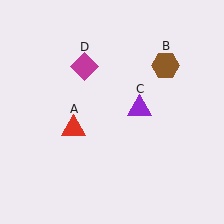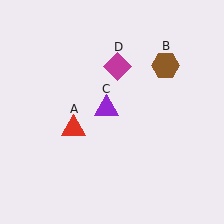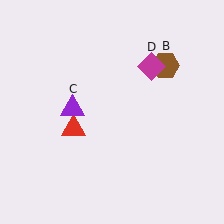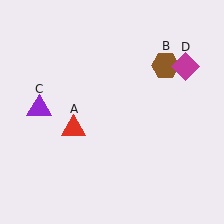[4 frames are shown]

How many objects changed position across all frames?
2 objects changed position: purple triangle (object C), magenta diamond (object D).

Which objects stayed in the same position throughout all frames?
Red triangle (object A) and brown hexagon (object B) remained stationary.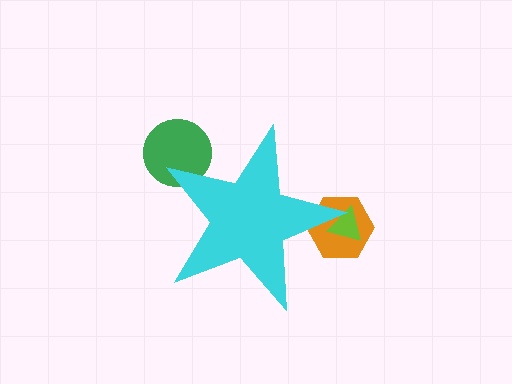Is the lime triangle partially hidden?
Yes, the lime triangle is partially hidden behind the cyan star.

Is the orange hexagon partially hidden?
Yes, the orange hexagon is partially hidden behind the cyan star.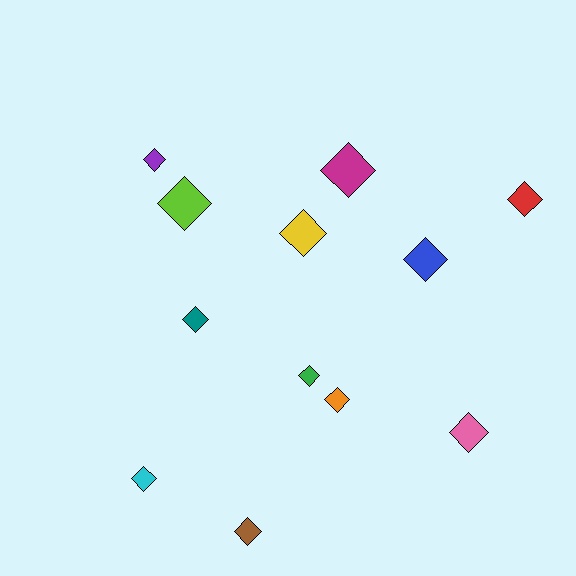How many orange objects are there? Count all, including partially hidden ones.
There is 1 orange object.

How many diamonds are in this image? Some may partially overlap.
There are 12 diamonds.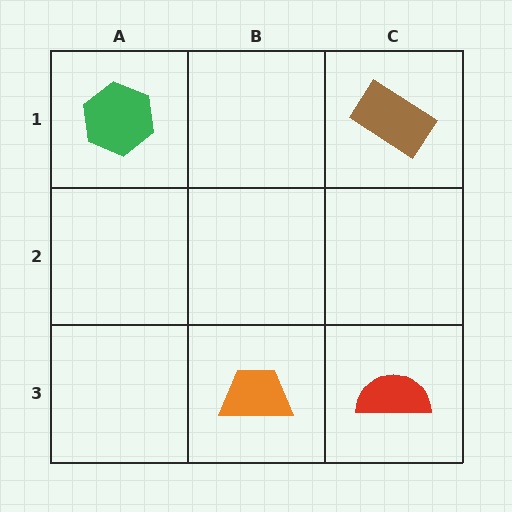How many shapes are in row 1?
2 shapes.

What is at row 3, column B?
An orange trapezoid.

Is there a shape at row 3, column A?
No, that cell is empty.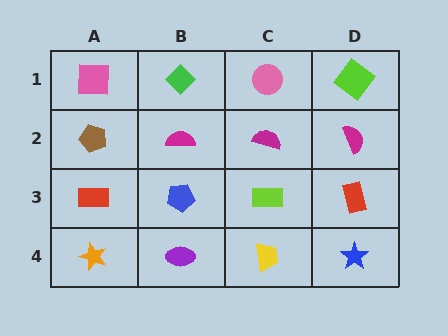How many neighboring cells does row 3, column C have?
4.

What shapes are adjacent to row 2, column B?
A green diamond (row 1, column B), a blue pentagon (row 3, column B), a brown pentagon (row 2, column A), a magenta semicircle (row 2, column C).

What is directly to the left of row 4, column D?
A yellow trapezoid.